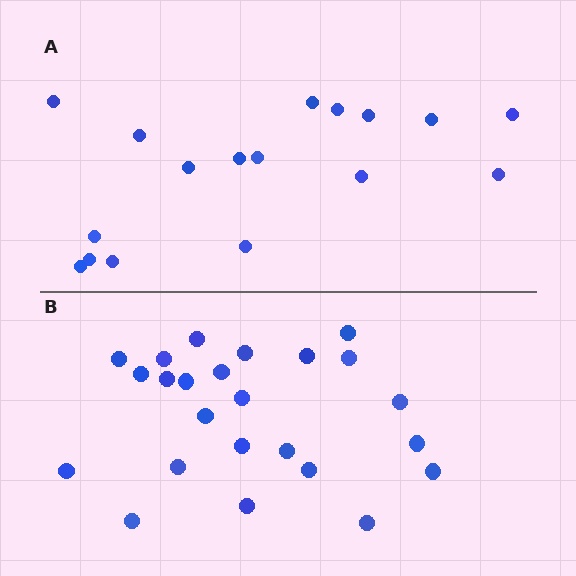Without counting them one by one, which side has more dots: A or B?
Region B (the bottom region) has more dots.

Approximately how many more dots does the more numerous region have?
Region B has roughly 8 or so more dots than region A.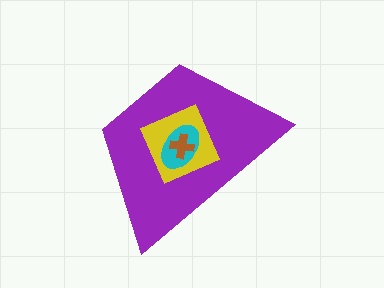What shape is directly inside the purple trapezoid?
The yellow diamond.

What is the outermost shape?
The purple trapezoid.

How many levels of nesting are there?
4.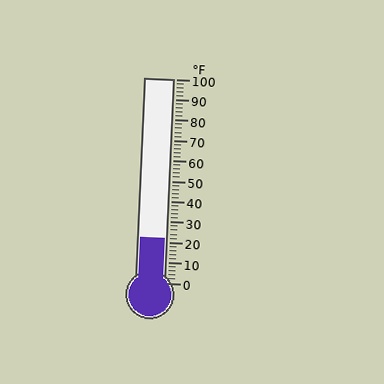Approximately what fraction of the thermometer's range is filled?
The thermometer is filled to approximately 20% of its range.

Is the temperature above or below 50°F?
The temperature is below 50°F.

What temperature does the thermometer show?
The thermometer shows approximately 22°F.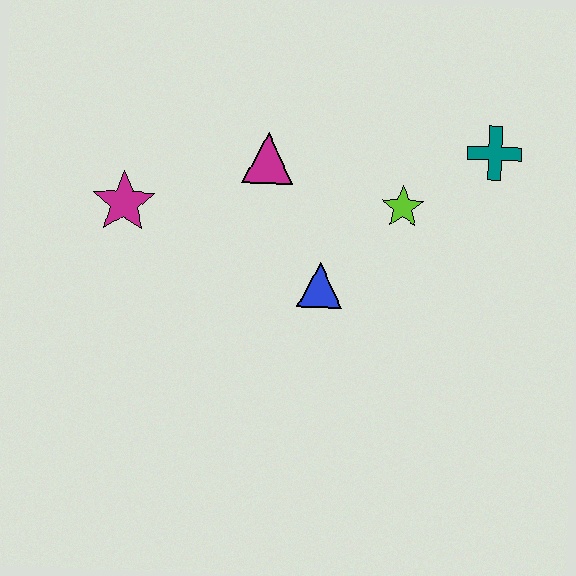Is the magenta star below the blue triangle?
No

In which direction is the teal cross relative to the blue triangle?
The teal cross is to the right of the blue triangle.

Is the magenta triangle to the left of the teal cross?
Yes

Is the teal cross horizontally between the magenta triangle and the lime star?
No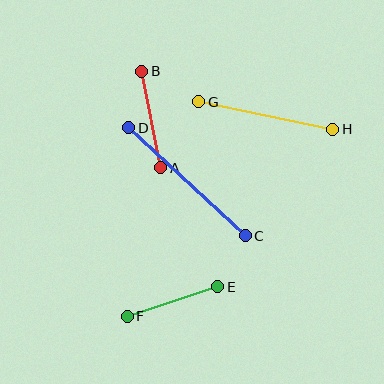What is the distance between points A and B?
The distance is approximately 98 pixels.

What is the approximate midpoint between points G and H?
The midpoint is at approximately (266, 116) pixels.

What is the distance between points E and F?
The distance is approximately 95 pixels.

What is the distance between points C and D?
The distance is approximately 159 pixels.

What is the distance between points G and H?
The distance is approximately 137 pixels.